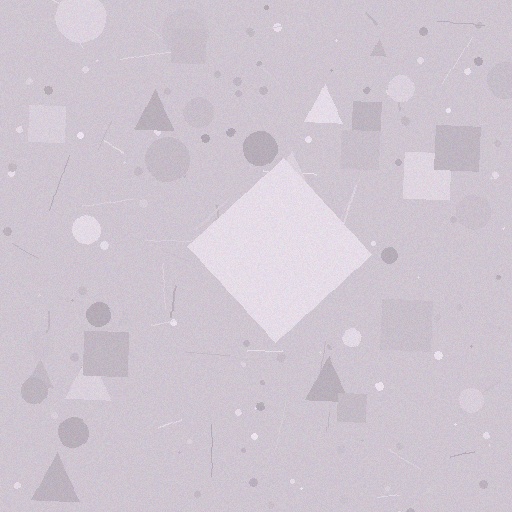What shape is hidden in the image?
A diamond is hidden in the image.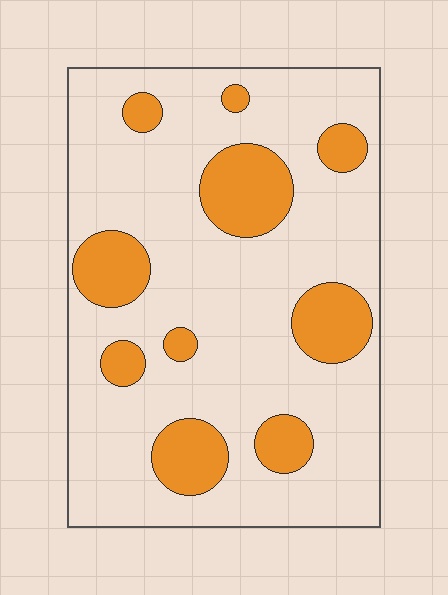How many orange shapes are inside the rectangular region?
10.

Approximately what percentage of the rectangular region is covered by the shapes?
Approximately 20%.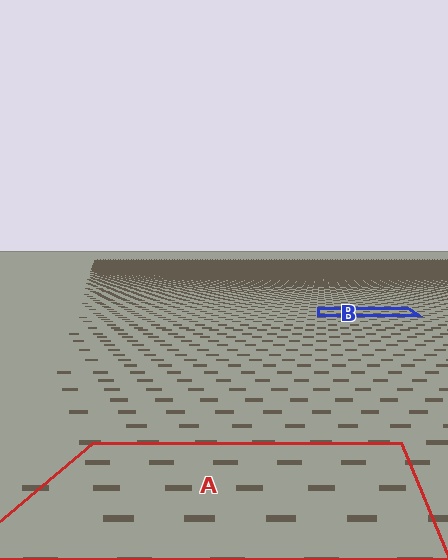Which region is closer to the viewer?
Region A is closer. The texture elements there are larger and more spread out.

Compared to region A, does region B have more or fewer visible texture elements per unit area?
Region B has more texture elements per unit area — they are packed more densely because it is farther away.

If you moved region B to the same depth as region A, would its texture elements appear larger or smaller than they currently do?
They would appear larger. At a closer depth, the same texture elements are projected at a bigger on-screen size.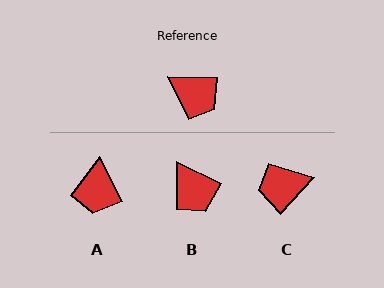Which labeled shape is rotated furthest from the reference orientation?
C, about 132 degrees away.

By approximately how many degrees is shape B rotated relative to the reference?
Approximately 25 degrees clockwise.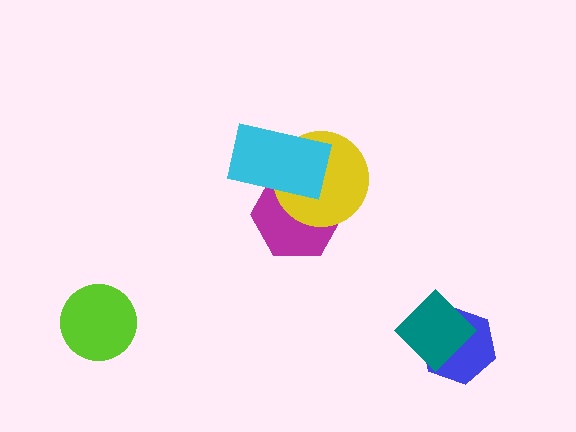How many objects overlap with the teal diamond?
1 object overlaps with the teal diamond.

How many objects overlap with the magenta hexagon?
2 objects overlap with the magenta hexagon.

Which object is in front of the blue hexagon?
The teal diamond is in front of the blue hexagon.